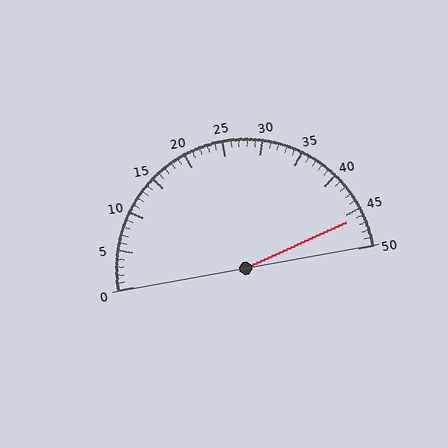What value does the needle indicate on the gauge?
The needle indicates approximately 46.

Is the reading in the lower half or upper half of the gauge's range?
The reading is in the upper half of the range (0 to 50).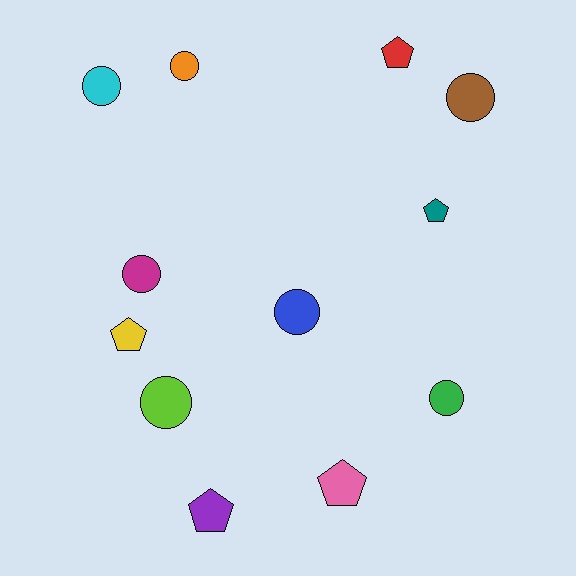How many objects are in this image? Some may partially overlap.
There are 12 objects.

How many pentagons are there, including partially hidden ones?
There are 5 pentagons.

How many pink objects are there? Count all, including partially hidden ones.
There is 1 pink object.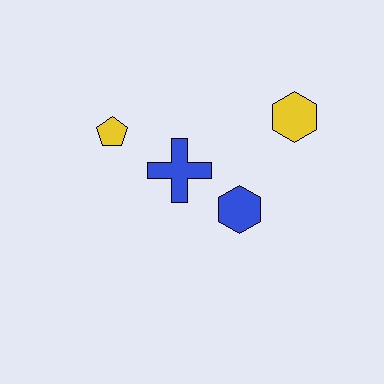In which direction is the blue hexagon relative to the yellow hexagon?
The blue hexagon is below the yellow hexagon.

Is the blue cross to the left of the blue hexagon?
Yes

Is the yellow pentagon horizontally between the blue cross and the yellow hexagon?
No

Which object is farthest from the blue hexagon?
The yellow pentagon is farthest from the blue hexagon.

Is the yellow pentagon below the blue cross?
No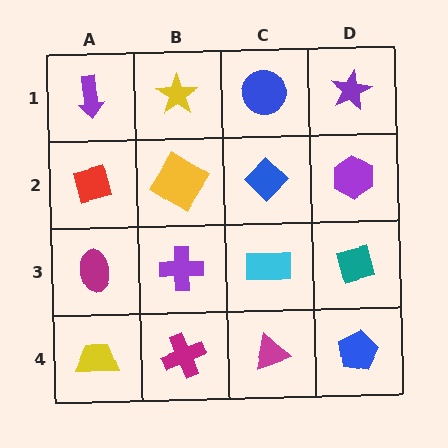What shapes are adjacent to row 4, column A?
A magenta ellipse (row 3, column A), a magenta cross (row 4, column B).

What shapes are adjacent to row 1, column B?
A yellow diamond (row 2, column B), a purple arrow (row 1, column A), a blue circle (row 1, column C).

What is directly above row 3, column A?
A red square.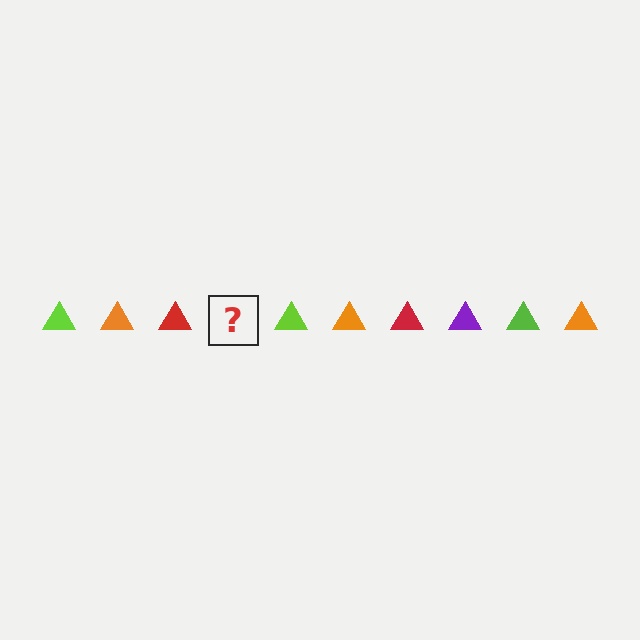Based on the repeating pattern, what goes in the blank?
The blank should be a purple triangle.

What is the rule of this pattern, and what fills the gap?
The rule is that the pattern cycles through lime, orange, red, purple triangles. The gap should be filled with a purple triangle.